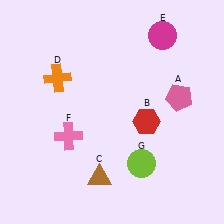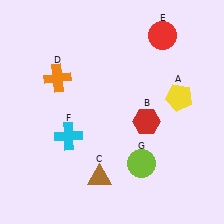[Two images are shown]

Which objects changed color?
A changed from pink to yellow. E changed from magenta to red. F changed from pink to cyan.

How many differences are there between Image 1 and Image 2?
There are 3 differences between the two images.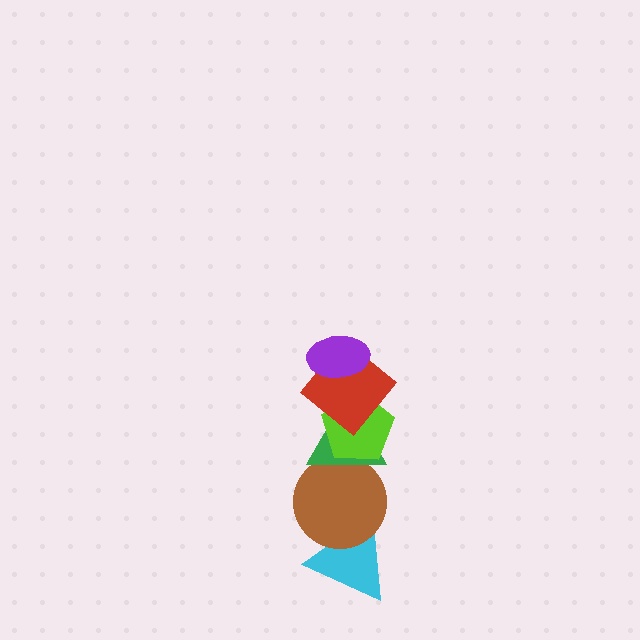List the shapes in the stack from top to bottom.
From top to bottom: the purple ellipse, the red diamond, the lime pentagon, the green triangle, the brown circle, the cyan triangle.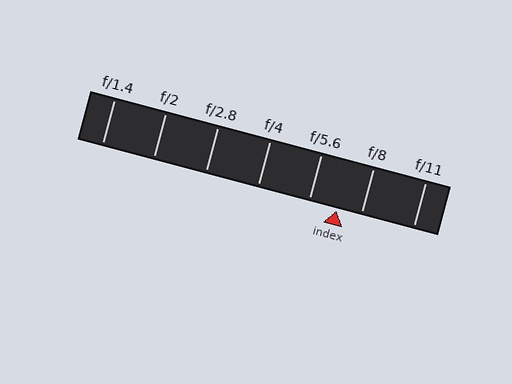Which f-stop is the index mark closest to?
The index mark is closest to f/8.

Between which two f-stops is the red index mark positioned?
The index mark is between f/5.6 and f/8.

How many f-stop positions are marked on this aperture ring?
There are 7 f-stop positions marked.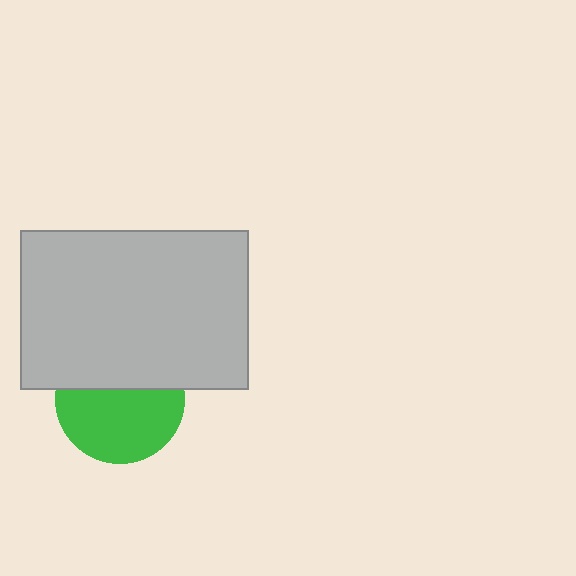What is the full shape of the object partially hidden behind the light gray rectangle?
The partially hidden object is a green circle.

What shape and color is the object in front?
The object in front is a light gray rectangle.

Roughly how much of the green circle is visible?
About half of it is visible (roughly 59%).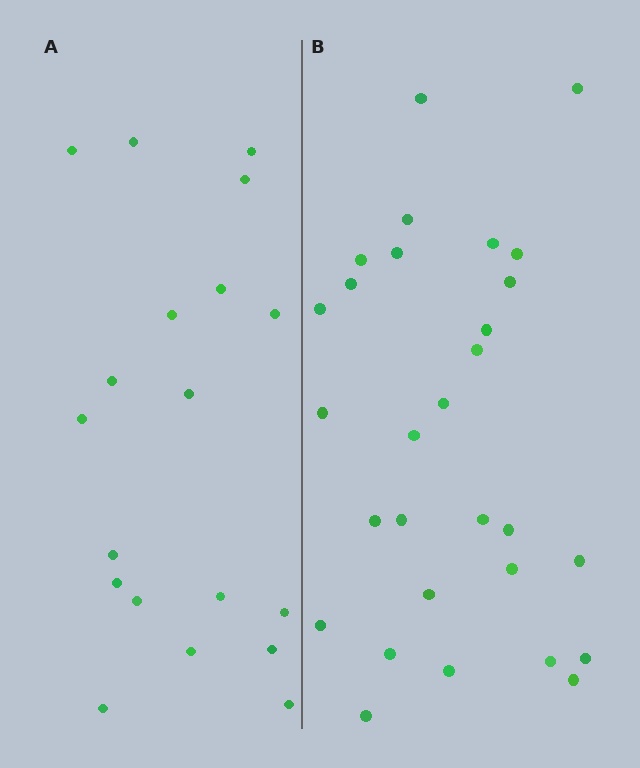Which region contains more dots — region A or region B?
Region B (the right region) has more dots.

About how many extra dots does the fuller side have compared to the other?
Region B has roughly 10 or so more dots than region A.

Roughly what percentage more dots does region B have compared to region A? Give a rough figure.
About 55% more.